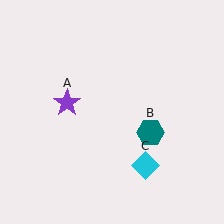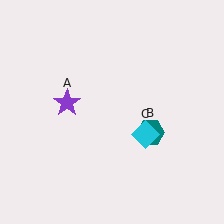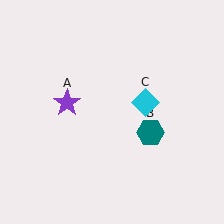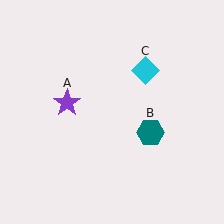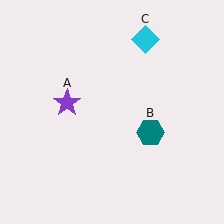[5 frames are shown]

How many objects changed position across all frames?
1 object changed position: cyan diamond (object C).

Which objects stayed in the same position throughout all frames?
Purple star (object A) and teal hexagon (object B) remained stationary.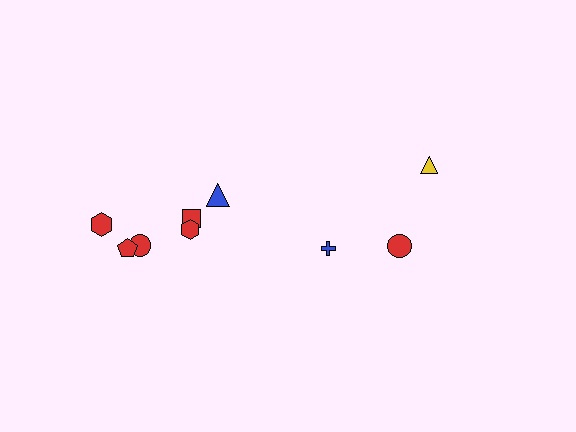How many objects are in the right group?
There are 3 objects.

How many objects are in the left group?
There are 6 objects.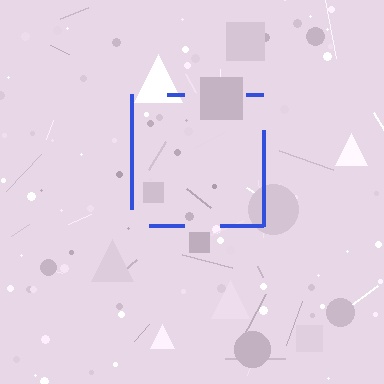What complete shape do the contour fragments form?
The contour fragments form a square.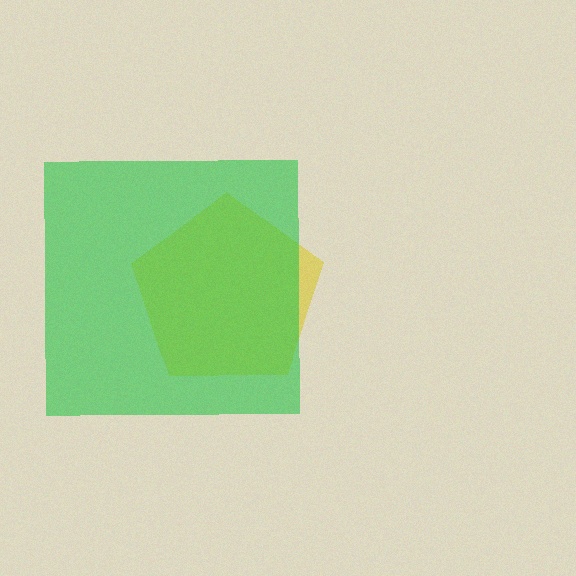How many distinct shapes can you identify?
There are 2 distinct shapes: a yellow pentagon, a green square.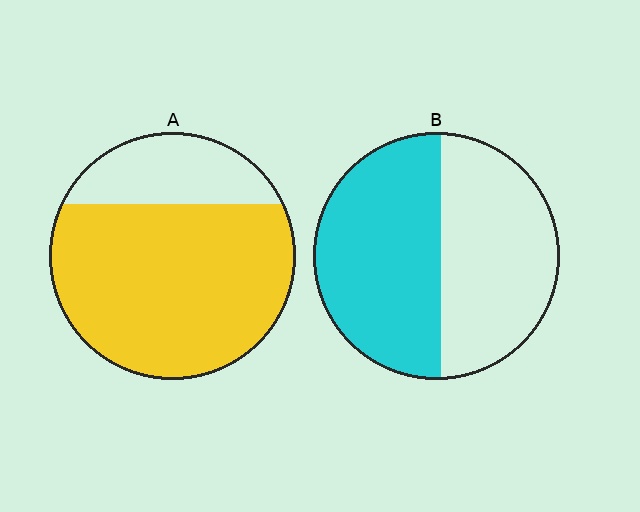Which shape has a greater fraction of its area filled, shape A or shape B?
Shape A.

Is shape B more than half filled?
Roughly half.